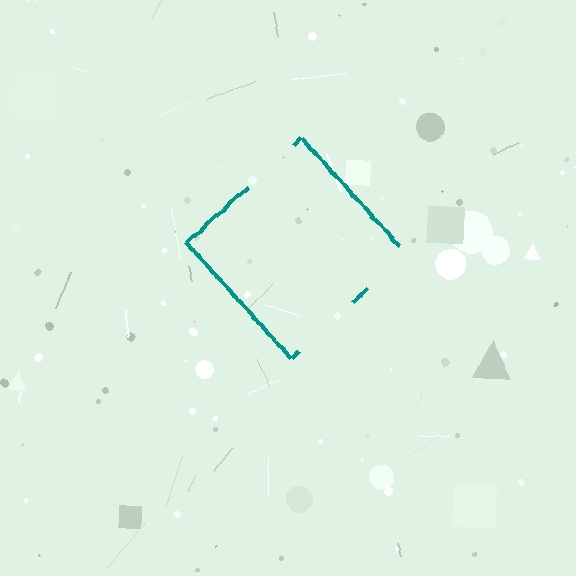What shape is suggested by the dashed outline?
The dashed outline suggests a diamond.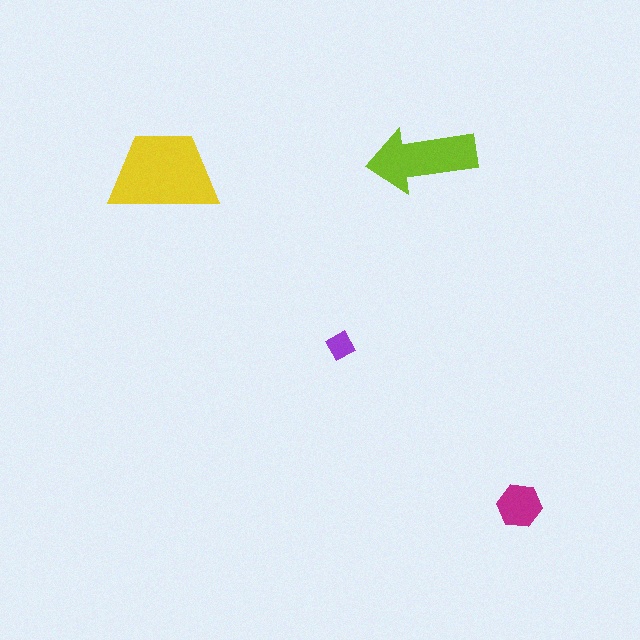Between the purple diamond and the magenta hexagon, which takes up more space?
The magenta hexagon.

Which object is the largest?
The yellow trapezoid.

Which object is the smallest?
The purple diamond.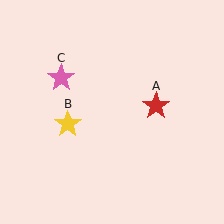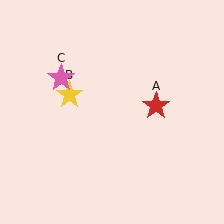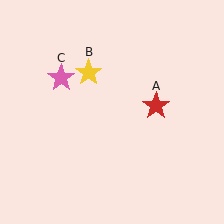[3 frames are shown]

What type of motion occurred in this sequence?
The yellow star (object B) rotated clockwise around the center of the scene.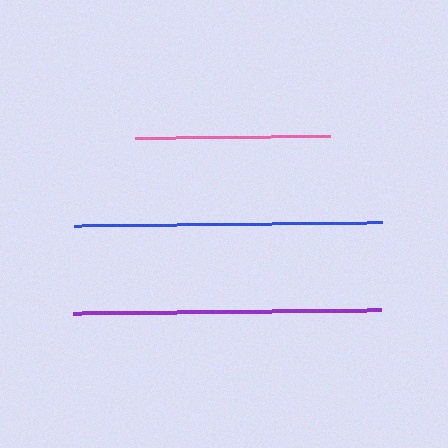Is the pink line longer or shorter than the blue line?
The blue line is longer than the pink line.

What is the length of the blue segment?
The blue segment is approximately 308 pixels long.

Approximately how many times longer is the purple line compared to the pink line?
The purple line is approximately 1.6 times the length of the pink line.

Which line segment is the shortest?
The pink line is the shortest at approximately 195 pixels.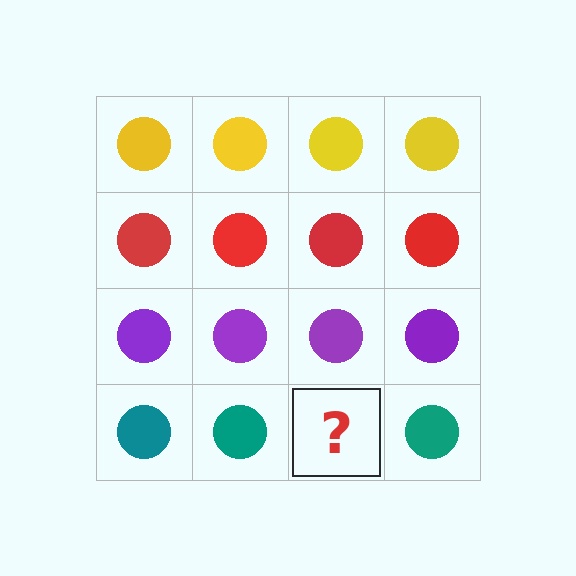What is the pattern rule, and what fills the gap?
The rule is that each row has a consistent color. The gap should be filled with a teal circle.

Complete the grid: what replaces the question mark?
The question mark should be replaced with a teal circle.